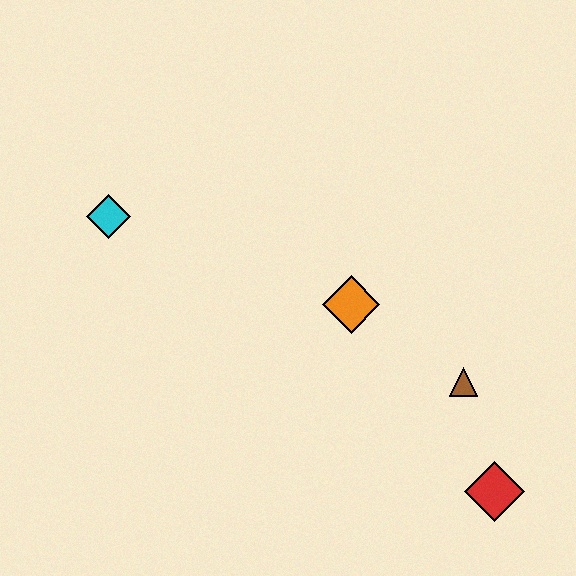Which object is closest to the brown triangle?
The red diamond is closest to the brown triangle.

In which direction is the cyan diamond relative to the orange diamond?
The cyan diamond is to the left of the orange diamond.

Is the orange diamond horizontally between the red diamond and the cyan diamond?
Yes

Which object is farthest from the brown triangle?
The cyan diamond is farthest from the brown triangle.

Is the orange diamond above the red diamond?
Yes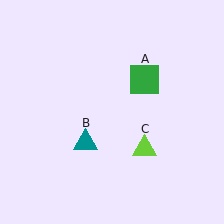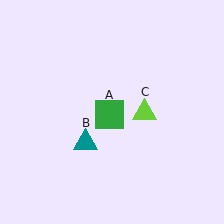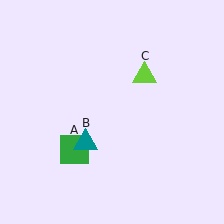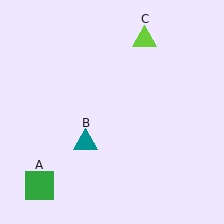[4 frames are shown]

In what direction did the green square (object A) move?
The green square (object A) moved down and to the left.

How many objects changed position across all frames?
2 objects changed position: green square (object A), lime triangle (object C).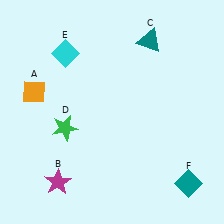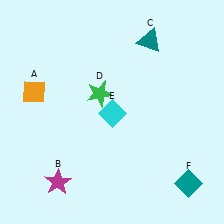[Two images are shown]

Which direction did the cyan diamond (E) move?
The cyan diamond (E) moved down.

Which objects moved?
The objects that moved are: the green star (D), the cyan diamond (E).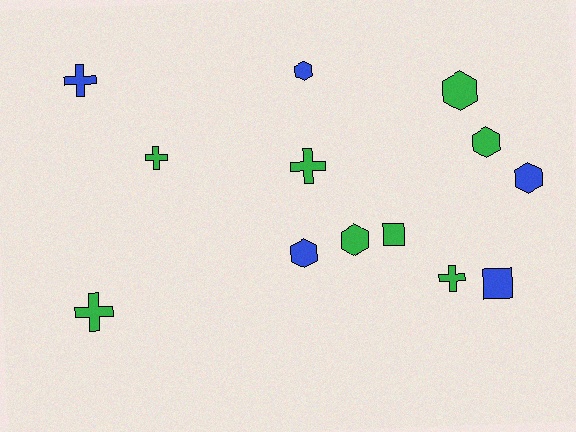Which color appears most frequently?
Green, with 8 objects.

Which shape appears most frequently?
Hexagon, with 6 objects.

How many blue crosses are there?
There is 1 blue cross.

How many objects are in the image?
There are 13 objects.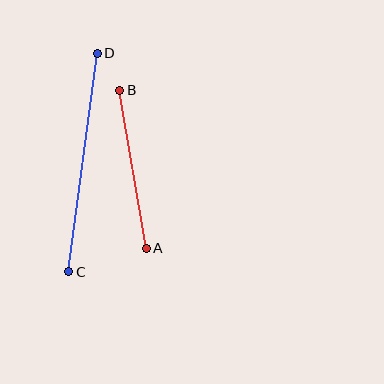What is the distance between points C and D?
The distance is approximately 220 pixels.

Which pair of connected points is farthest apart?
Points C and D are farthest apart.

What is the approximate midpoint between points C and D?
The midpoint is at approximately (83, 163) pixels.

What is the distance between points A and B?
The distance is approximately 160 pixels.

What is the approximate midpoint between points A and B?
The midpoint is at approximately (133, 169) pixels.